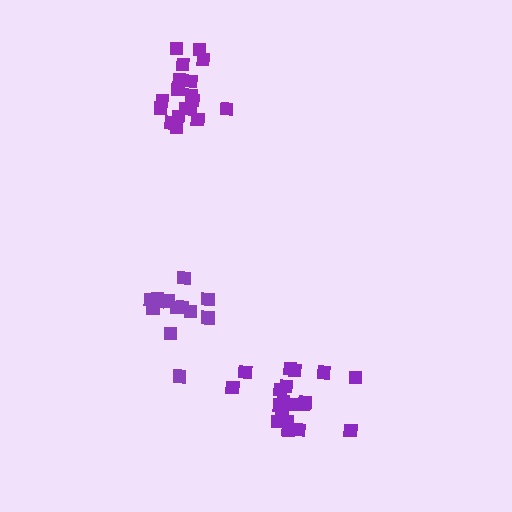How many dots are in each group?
Group 1: 13 dots, Group 2: 18 dots, Group 3: 19 dots (50 total).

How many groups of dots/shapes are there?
There are 3 groups.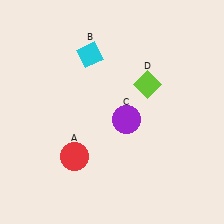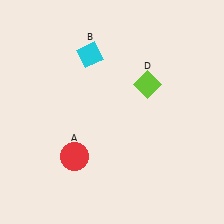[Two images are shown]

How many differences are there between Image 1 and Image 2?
There is 1 difference between the two images.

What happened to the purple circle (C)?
The purple circle (C) was removed in Image 2. It was in the bottom-right area of Image 1.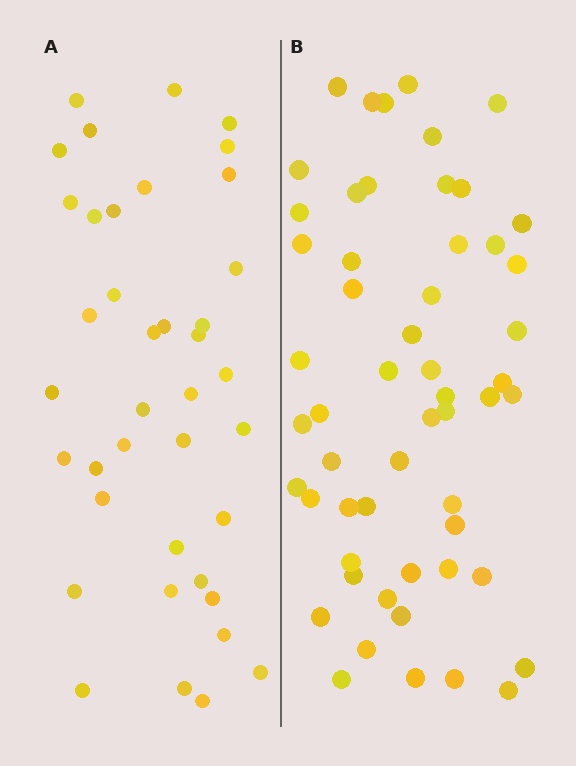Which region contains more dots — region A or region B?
Region B (the right region) has more dots.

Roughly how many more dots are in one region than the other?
Region B has approximately 15 more dots than region A.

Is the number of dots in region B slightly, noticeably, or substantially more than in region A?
Region B has noticeably more, but not dramatically so. The ratio is roughly 1.4 to 1.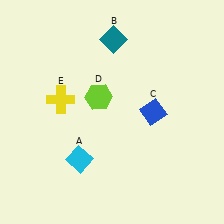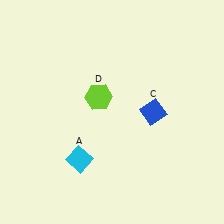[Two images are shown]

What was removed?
The yellow cross (E), the teal diamond (B) were removed in Image 2.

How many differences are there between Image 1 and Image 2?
There are 2 differences between the two images.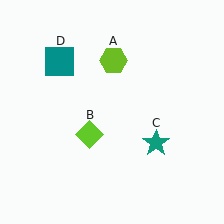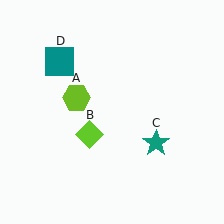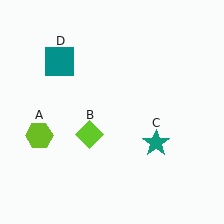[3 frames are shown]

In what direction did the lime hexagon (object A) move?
The lime hexagon (object A) moved down and to the left.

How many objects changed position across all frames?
1 object changed position: lime hexagon (object A).